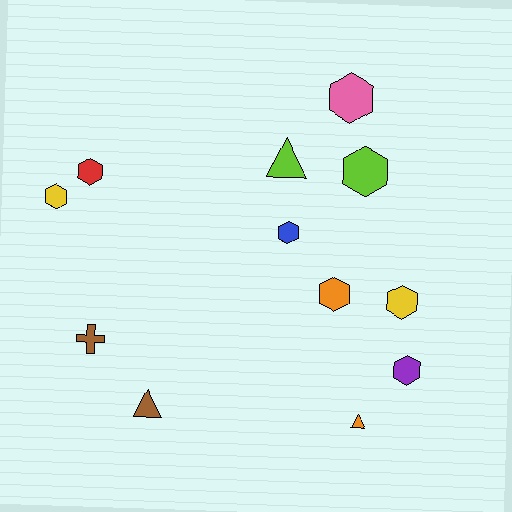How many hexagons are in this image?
There are 8 hexagons.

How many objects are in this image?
There are 12 objects.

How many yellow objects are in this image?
There are 2 yellow objects.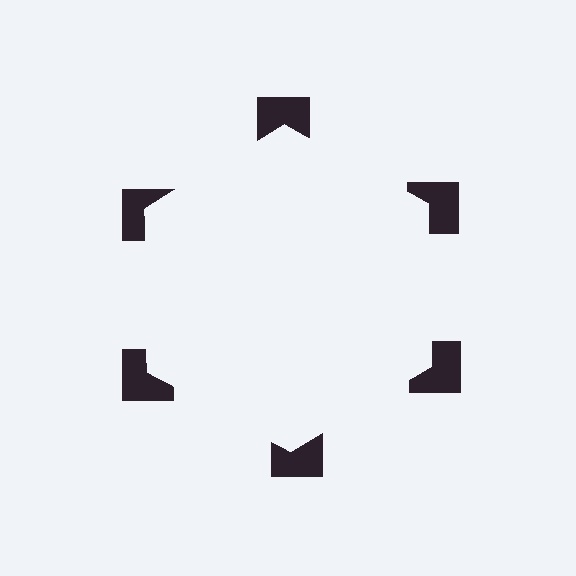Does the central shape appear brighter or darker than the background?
It typically appears slightly brighter than the background, even though no actual brightness change is drawn.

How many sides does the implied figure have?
6 sides.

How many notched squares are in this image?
There are 6 — one at each vertex of the illusory hexagon.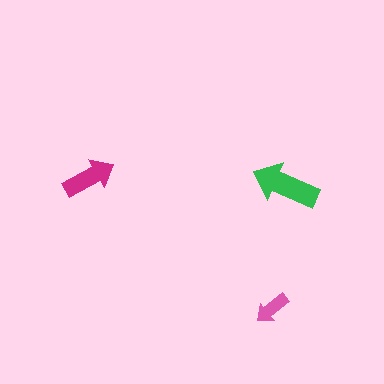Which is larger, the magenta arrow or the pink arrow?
The magenta one.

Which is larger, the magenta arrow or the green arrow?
The green one.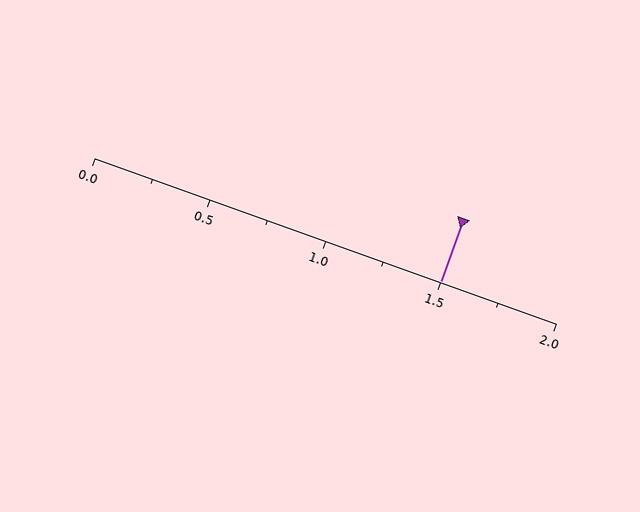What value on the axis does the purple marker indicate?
The marker indicates approximately 1.5.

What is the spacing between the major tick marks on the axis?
The major ticks are spaced 0.5 apart.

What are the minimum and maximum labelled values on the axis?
The axis runs from 0.0 to 2.0.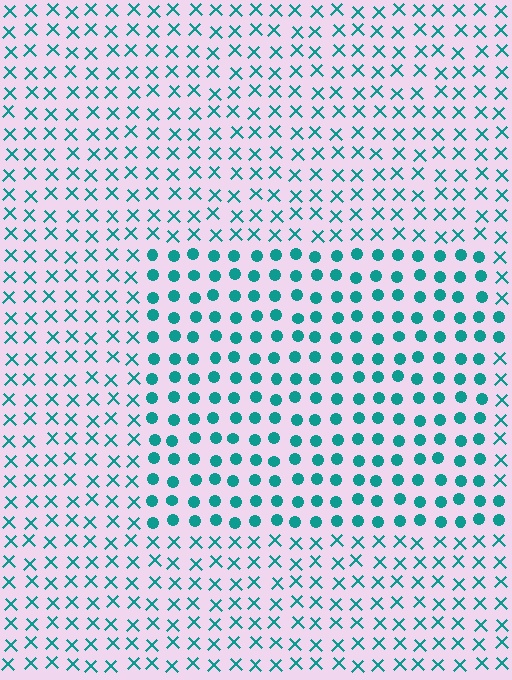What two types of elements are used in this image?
The image uses circles inside the rectangle region and X marks outside it.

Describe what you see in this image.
The image is filled with small teal elements arranged in a uniform grid. A rectangle-shaped region contains circles, while the surrounding area contains X marks. The boundary is defined purely by the change in element shape.